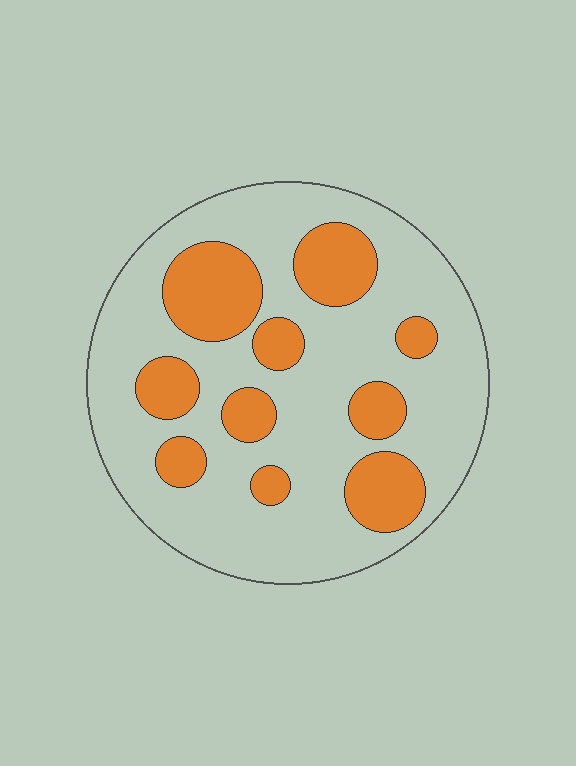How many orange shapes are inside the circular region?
10.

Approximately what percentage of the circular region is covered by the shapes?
Approximately 25%.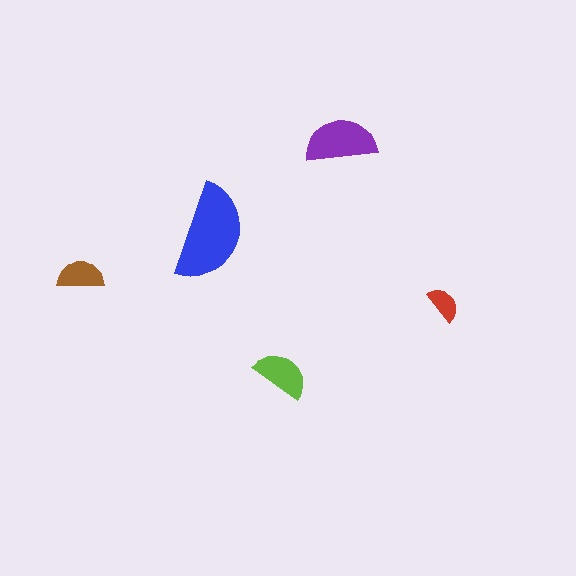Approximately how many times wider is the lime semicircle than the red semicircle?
About 1.5 times wider.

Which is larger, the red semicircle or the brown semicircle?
The brown one.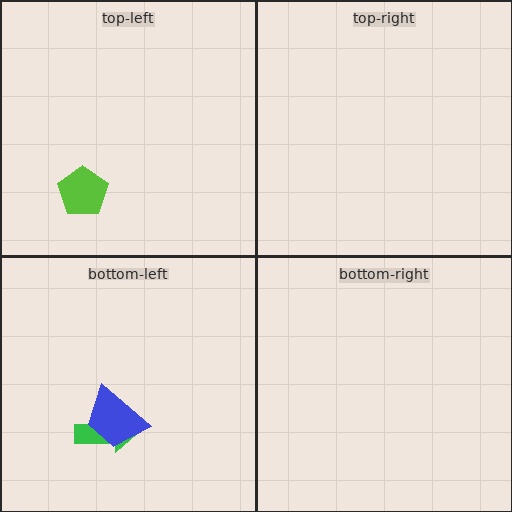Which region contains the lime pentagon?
The top-left region.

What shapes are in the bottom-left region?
The green arrow, the blue trapezoid.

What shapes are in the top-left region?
The lime pentagon.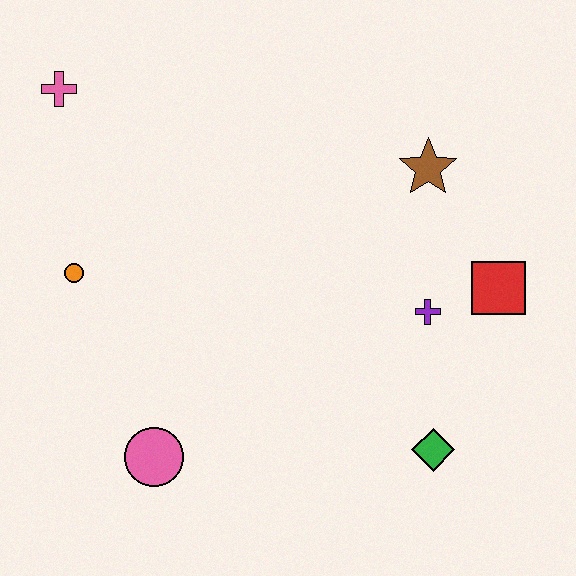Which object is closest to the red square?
The purple cross is closest to the red square.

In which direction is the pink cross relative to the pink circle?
The pink cross is above the pink circle.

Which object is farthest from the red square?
The pink cross is farthest from the red square.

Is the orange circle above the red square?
Yes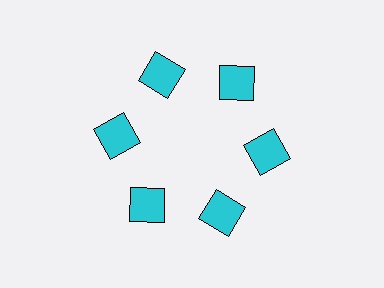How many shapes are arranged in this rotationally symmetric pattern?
There are 6 shapes, arranged in 6 groups of 1.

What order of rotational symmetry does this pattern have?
This pattern has 6-fold rotational symmetry.